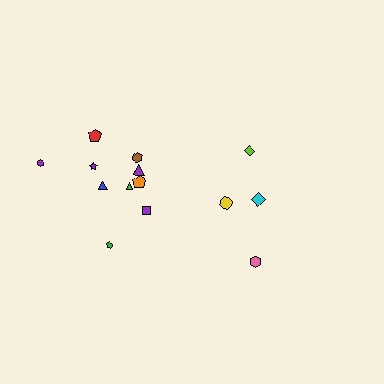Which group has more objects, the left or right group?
The left group.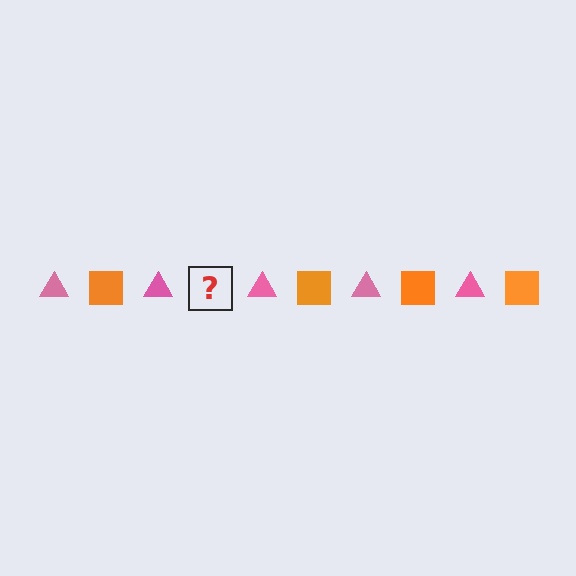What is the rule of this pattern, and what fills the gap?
The rule is that the pattern alternates between pink triangle and orange square. The gap should be filled with an orange square.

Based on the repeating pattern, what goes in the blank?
The blank should be an orange square.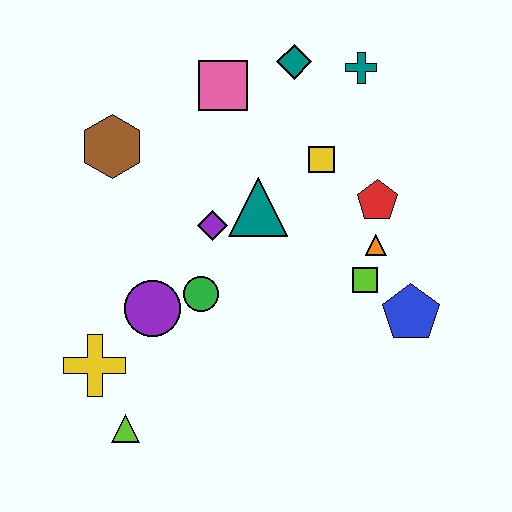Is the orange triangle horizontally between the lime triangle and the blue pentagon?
Yes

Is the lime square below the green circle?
No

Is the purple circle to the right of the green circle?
No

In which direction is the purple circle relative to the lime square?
The purple circle is to the left of the lime square.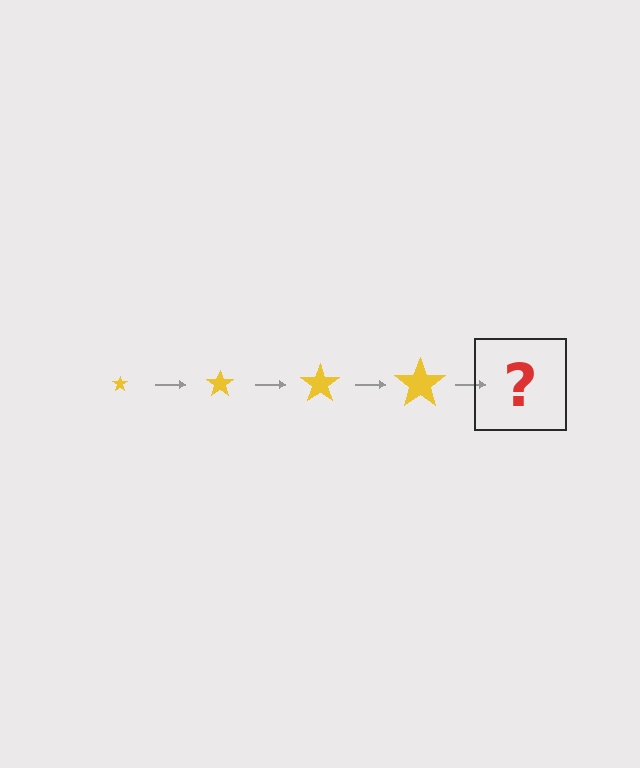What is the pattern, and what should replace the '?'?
The pattern is that the star gets progressively larger each step. The '?' should be a yellow star, larger than the previous one.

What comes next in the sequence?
The next element should be a yellow star, larger than the previous one.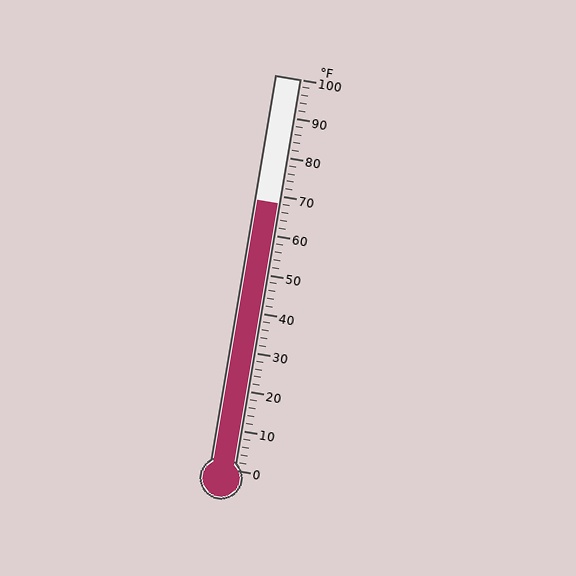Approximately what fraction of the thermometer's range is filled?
The thermometer is filled to approximately 70% of its range.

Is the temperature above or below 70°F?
The temperature is below 70°F.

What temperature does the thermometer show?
The thermometer shows approximately 68°F.